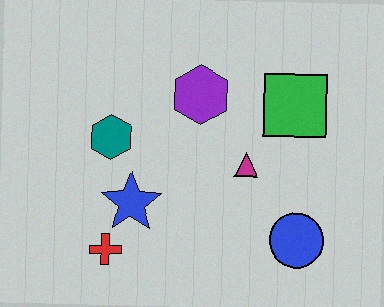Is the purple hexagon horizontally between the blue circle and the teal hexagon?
Yes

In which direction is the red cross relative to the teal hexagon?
The red cross is below the teal hexagon.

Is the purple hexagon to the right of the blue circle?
No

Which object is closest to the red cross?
The blue star is closest to the red cross.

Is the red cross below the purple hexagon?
Yes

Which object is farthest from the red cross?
The green square is farthest from the red cross.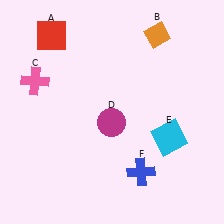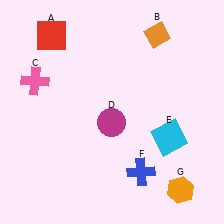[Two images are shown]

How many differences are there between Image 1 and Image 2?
There is 1 difference between the two images.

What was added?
An orange hexagon (G) was added in Image 2.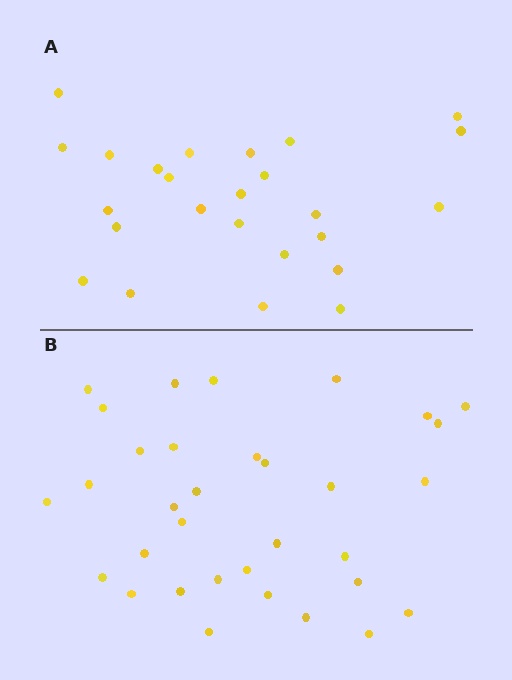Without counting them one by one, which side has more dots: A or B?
Region B (the bottom region) has more dots.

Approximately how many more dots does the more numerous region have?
Region B has roughly 8 or so more dots than region A.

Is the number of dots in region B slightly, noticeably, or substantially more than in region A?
Region B has noticeably more, but not dramatically so. The ratio is roughly 1.3 to 1.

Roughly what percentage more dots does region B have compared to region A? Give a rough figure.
About 30% more.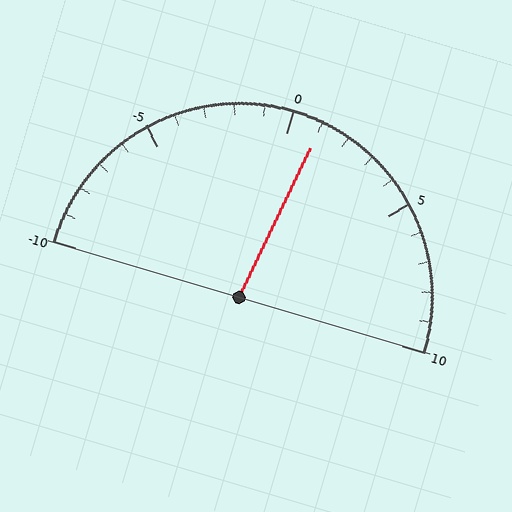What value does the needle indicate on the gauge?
The needle indicates approximately 1.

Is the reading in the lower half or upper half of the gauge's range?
The reading is in the upper half of the range (-10 to 10).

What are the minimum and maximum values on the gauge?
The gauge ranges from -10 to 10.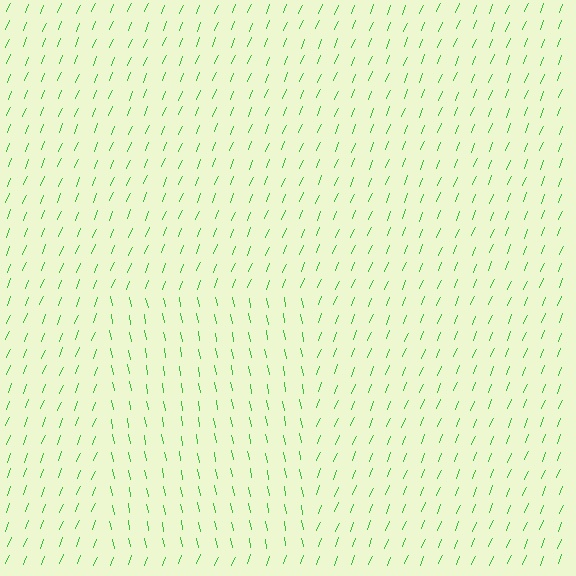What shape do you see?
I see a rectangle.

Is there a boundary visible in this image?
Yes, there is a texture boundary formed by a change in line orientation.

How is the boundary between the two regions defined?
The boundary is defined purely by a change in line orientation (approximately 33 degrees difference). All lines are the same color and thickness.